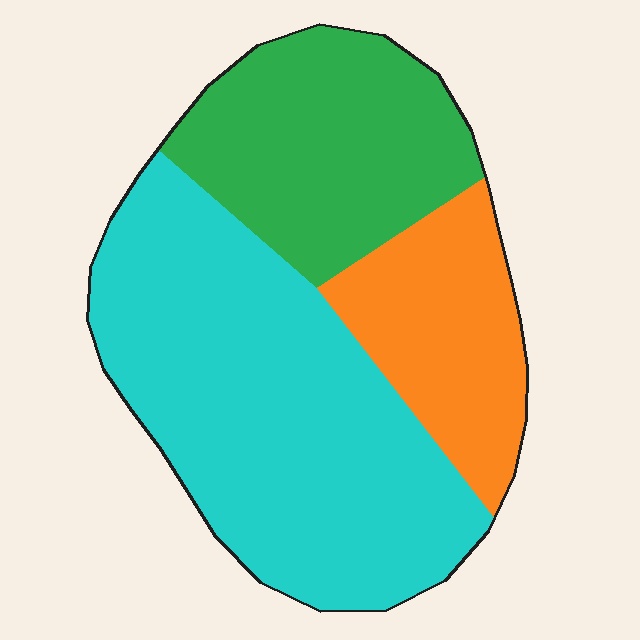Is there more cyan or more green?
Cyan.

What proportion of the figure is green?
Green takes up between a sixth and a third of the figure.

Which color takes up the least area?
Orange, at roughly 20%.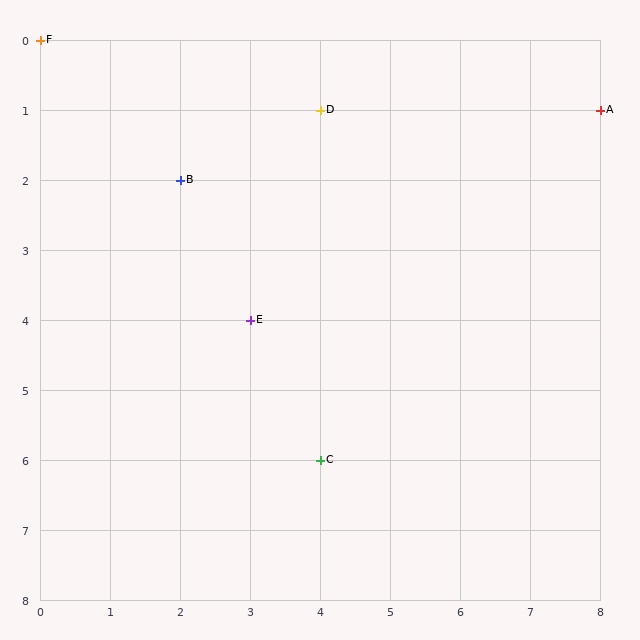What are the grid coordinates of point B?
Point B is at grid coordinates (2, 2).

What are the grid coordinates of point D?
Point D is at grid coordinates (4, 1).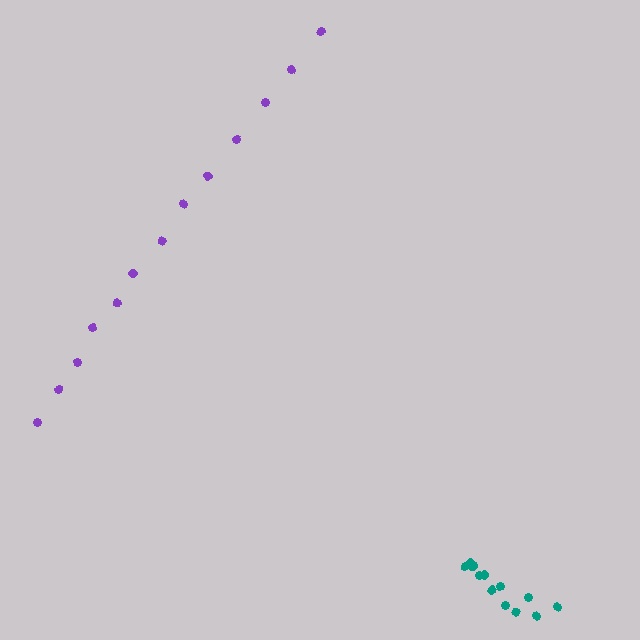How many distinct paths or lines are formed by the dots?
There are 2 distinct paths.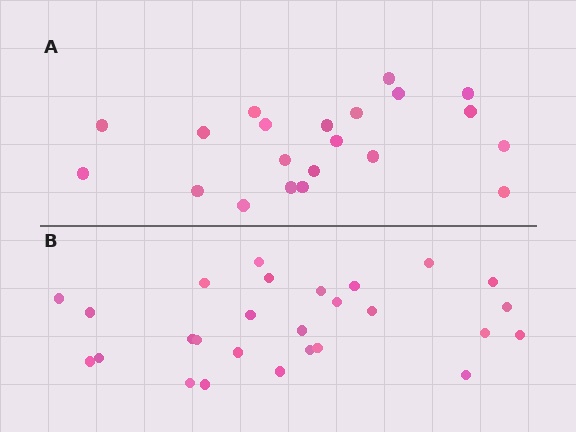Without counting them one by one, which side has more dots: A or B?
Region B (the bottom region) has more dots.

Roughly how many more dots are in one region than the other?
Region B has about 6 more dots than region A.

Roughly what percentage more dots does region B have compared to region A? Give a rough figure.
About 30% more.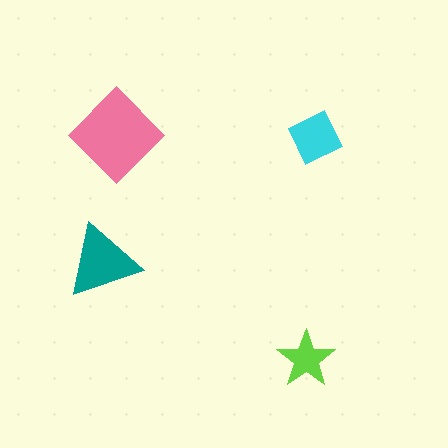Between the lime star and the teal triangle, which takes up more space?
The teal triangle.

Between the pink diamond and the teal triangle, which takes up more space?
The pink diamond.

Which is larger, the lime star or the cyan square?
The cyan square.